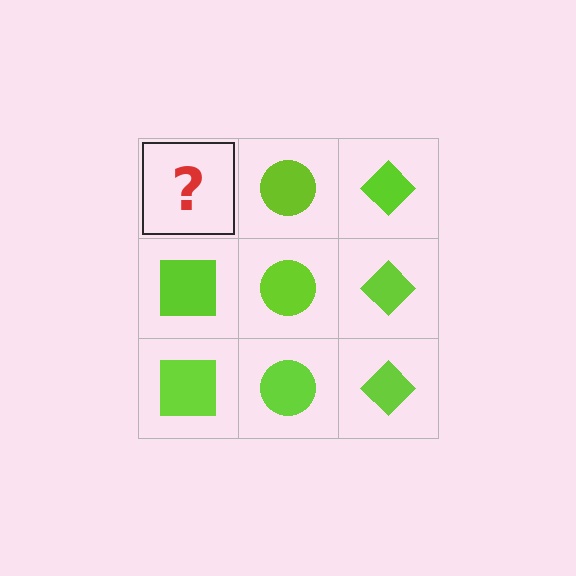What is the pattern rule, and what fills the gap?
The rule is that each column has a consistent shape. The gap should be filled with a lime square.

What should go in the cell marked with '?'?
The missing cell should contain a lime square.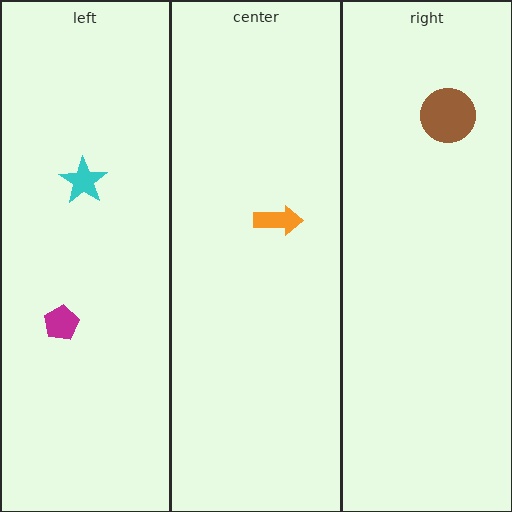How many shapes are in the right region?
1.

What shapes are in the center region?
The orange arrow.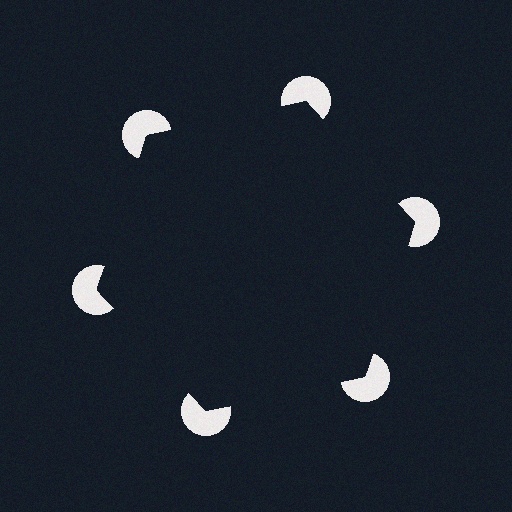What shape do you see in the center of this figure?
An illusory hexagon — its edges are inferred from the aligned wedge cuts in the pac-man discs, not physically drawn.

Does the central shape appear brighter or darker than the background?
It typically appears slightly darker than the background, even though no actual brightness change is drawn.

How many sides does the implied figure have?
6 sides.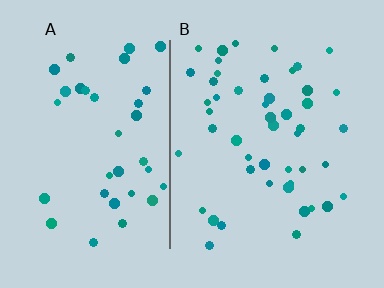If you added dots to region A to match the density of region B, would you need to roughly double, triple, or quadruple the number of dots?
Approximately double.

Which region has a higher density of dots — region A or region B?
B (the right).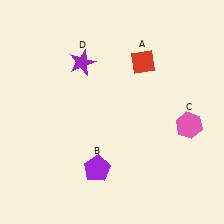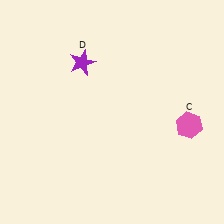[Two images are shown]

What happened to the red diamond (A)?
The red diamond (A) was removed in Image 2. It was in the top-right area of Image 1.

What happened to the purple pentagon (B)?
The purple pentagon (B) was removed in Image 2. It was in the bottom-left area of Image 1.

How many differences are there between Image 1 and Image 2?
There are 2 differences between the two images.